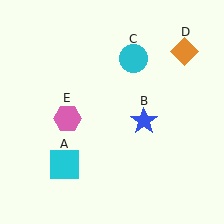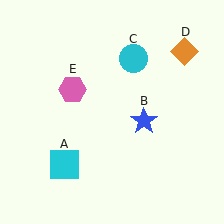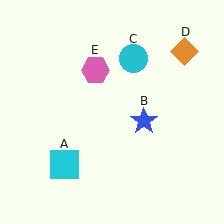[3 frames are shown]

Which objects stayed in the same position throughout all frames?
Cyan square (object A) and blue star (object B) and cyan circle (object C) and orange diamond (object D) remained stationary.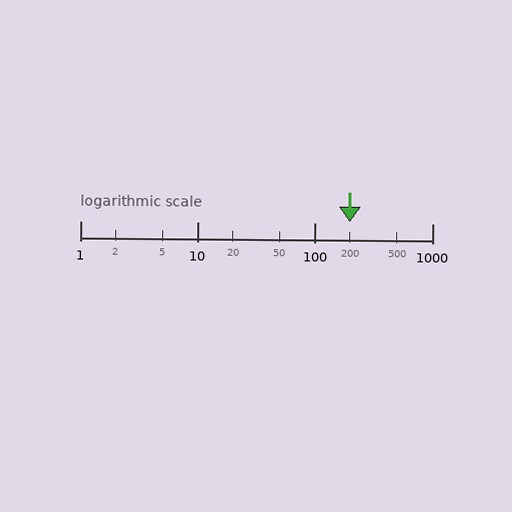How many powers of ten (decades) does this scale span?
The scale spans 3 decades, from 1 to 1000.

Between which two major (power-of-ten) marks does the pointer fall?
The pointer is between 100 and 1000.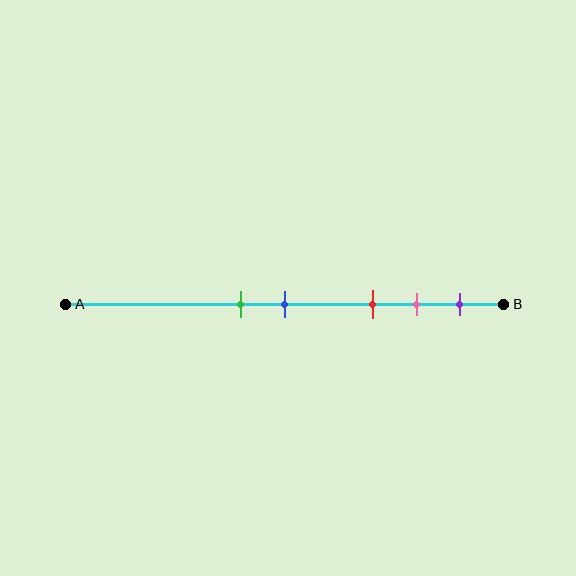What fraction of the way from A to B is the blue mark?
The blue mark is approximately 50% (0.5) of the way from A to B.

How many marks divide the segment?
There are 5 marks dividing the segment.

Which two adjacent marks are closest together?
The green and blue marks are the closest adjacent pair.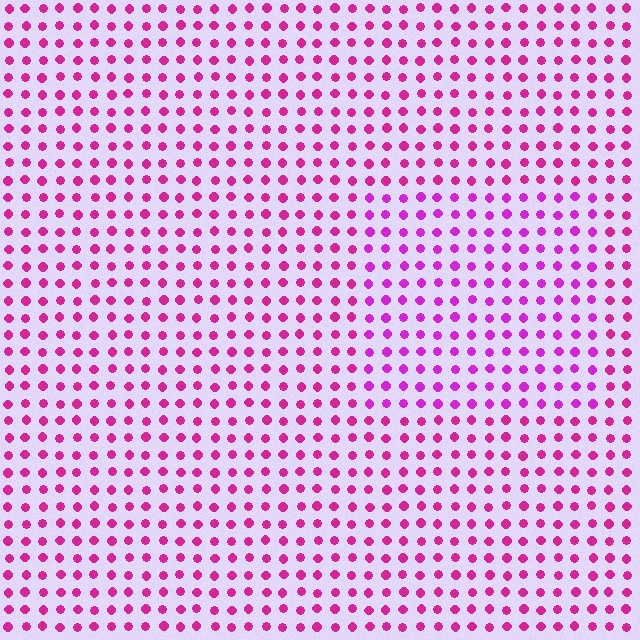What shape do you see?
I see a rectangle.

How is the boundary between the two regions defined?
The boundary is defined purely by a slight shift in hue (about 21 degrees). Spacing, size, and orientation are identical on both sides.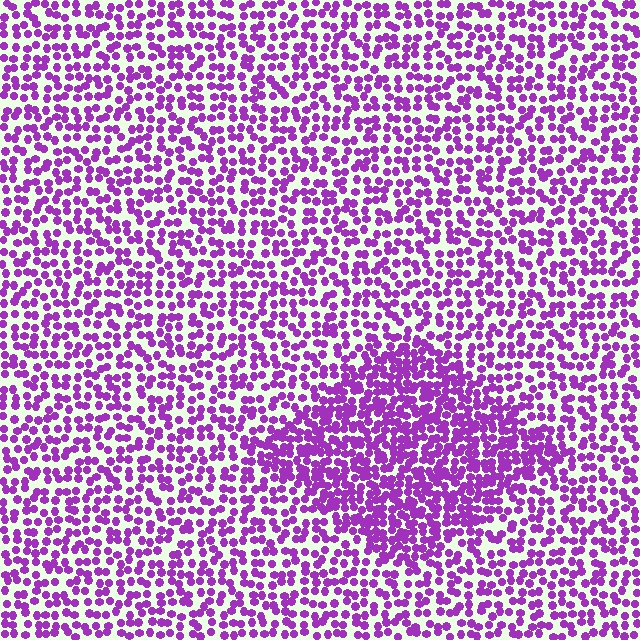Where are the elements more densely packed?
The elements are more densely packed inside the diamond boundary.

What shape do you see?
I see a diamond.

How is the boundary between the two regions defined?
The boundary is defined by a change in element density (approximately 1.8x ratio). All elements are the same color, size, and shape.